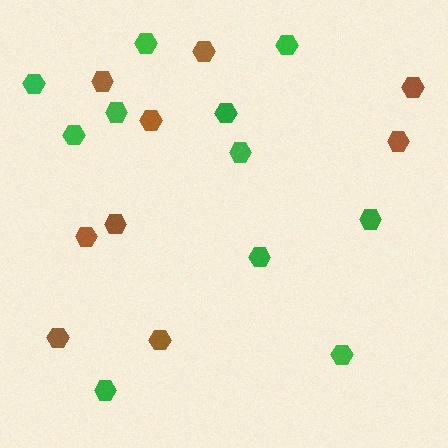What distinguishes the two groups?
There are 2 groups: one group of green hexagons (11) and one group of brown hexagons (9).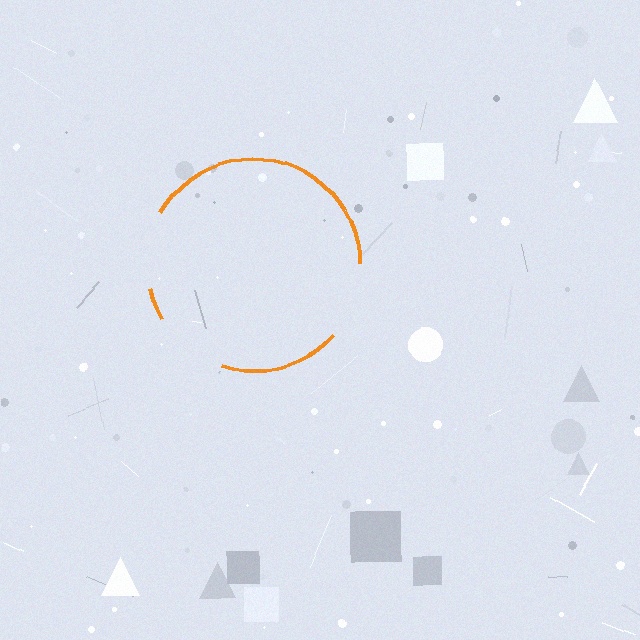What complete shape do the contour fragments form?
The contour fragments form a circle.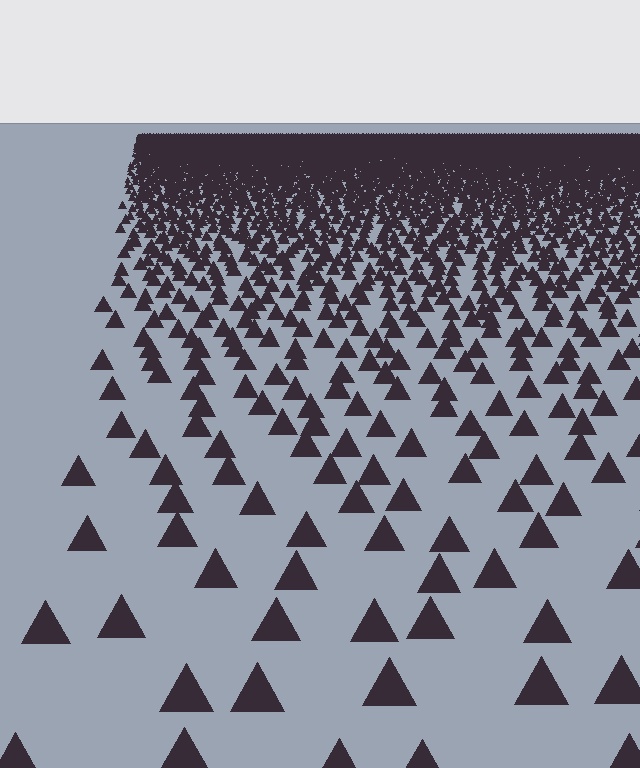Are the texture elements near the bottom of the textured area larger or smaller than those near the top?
Larger. Near the bottom, elements are closer to the viewer and appear at a bigger on-screen size.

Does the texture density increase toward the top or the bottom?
Density increases toward the top.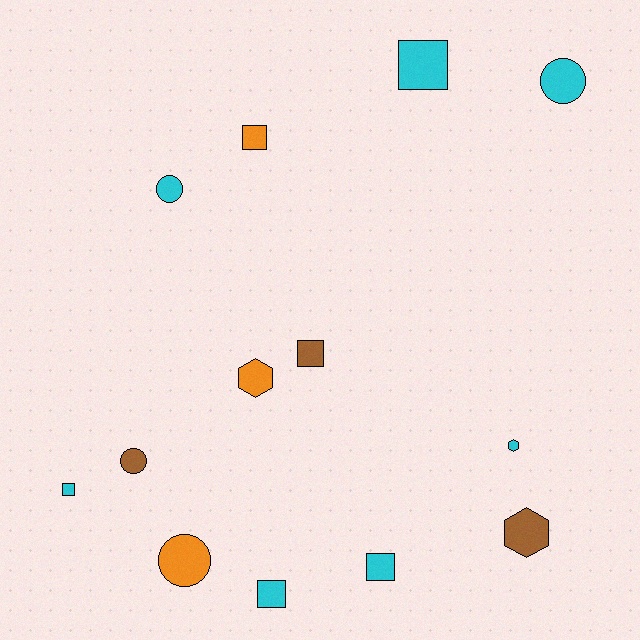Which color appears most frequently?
Cyan, with 7 objects.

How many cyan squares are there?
There are 4 cyan squares.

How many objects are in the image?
There are 13 objects.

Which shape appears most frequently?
Square, with 6 objects.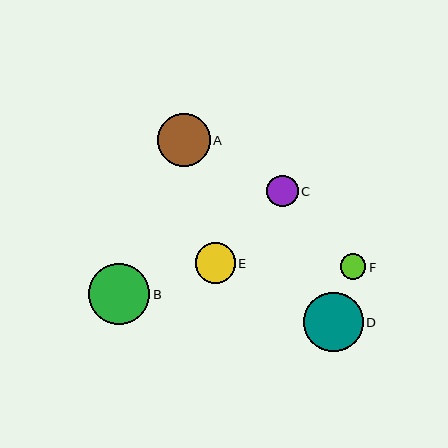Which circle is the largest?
Circle B is the largest with a size of approximately 61 pixels.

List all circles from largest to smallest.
From largest to smallest: B, D, A, E, C, F.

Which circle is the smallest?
Circle F is the smallest with a size of approximately 25 pixels.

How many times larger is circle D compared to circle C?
Circle D is approximately 1.9 times the size of circle C.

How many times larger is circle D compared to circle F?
Circle D is approximately 2.3 times the size of circle F.